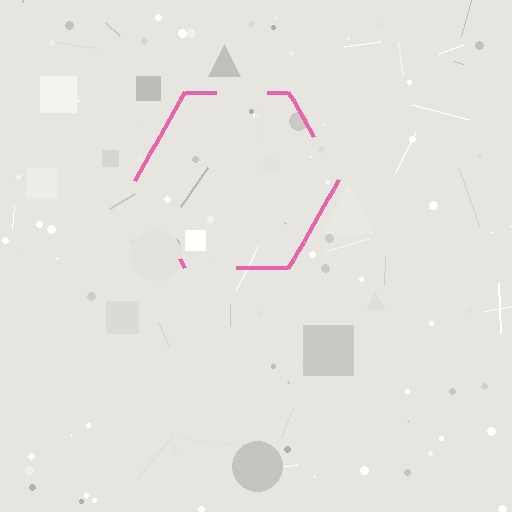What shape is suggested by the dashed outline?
The dashed outline suggests a hexagon.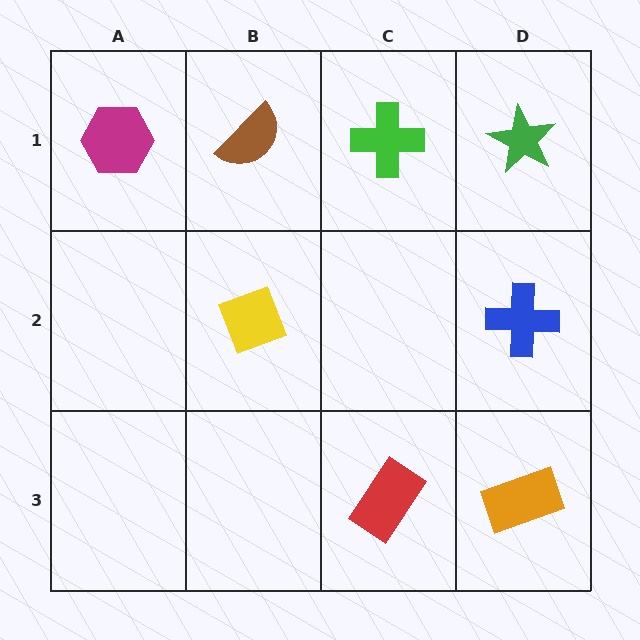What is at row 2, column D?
A blue cross.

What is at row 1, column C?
A green cross.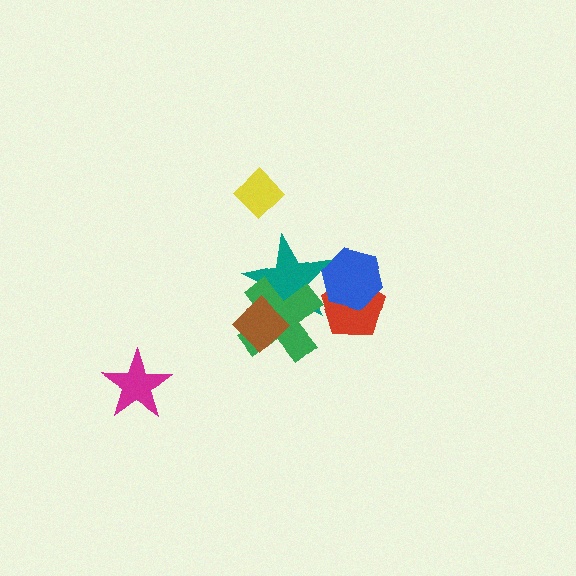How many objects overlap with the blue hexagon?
2 objects overlap with the blue hexagon.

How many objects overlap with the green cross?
2 objects overlap with the green cross.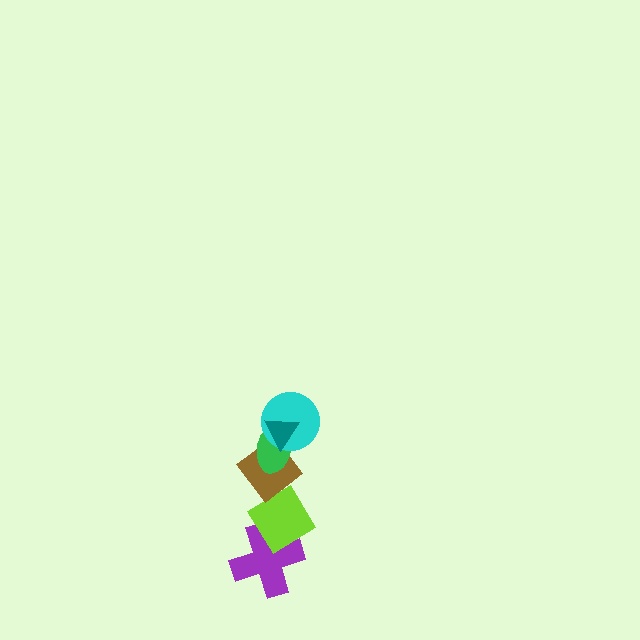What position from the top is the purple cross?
The purple cross is 6th from the top.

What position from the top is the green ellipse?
The green ellipse is 3rd from the top.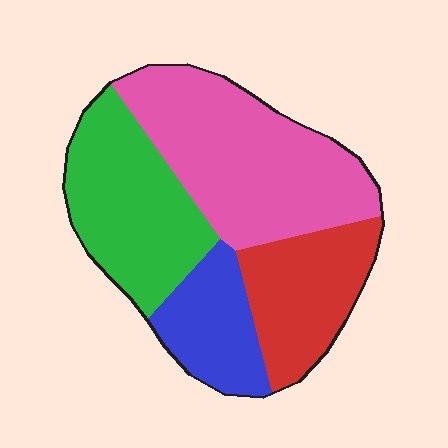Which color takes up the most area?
Pink, at roughly 40%.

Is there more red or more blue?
Red.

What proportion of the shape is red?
Red covers roughly 20% of the shape.